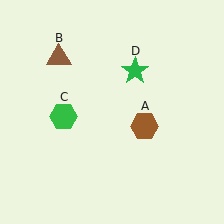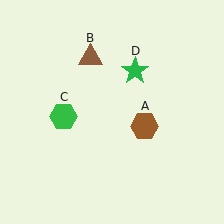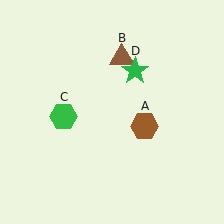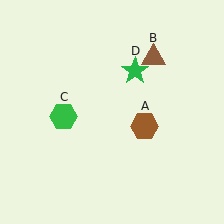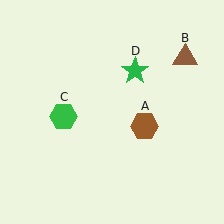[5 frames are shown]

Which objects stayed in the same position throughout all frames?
Brown hexagon (object A) and green hexagon (object C) and green star (object D) remained stationary.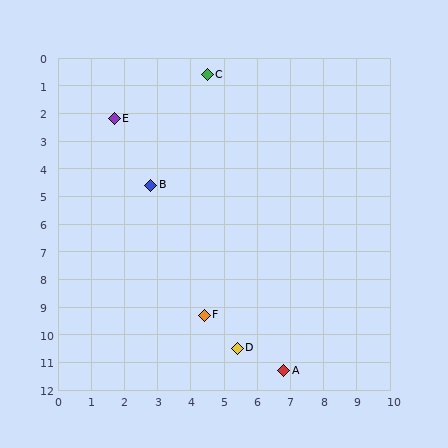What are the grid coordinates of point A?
Point A is at approximately (6.8, 11.3).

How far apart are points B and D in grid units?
Points B and D are about 6.4 grid units apart.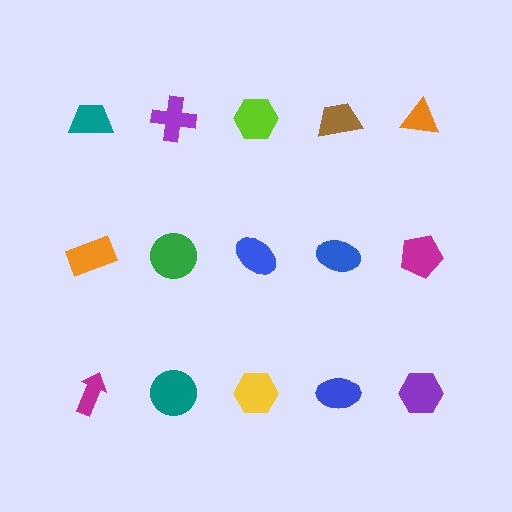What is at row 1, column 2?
A purple cross.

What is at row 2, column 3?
A blue ellipse.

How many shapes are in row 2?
5 shapes.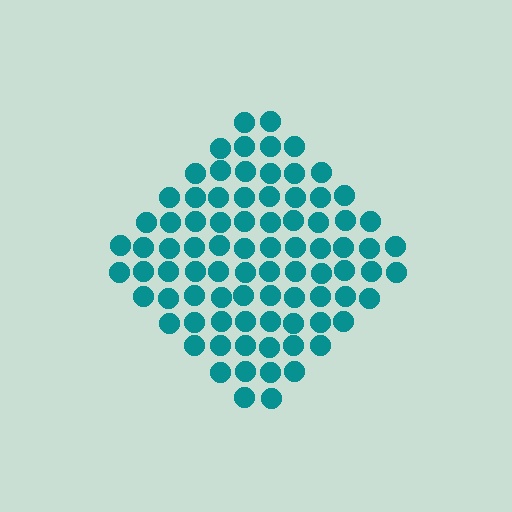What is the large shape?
The large shape is a diamond.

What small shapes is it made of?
It is made of small circles.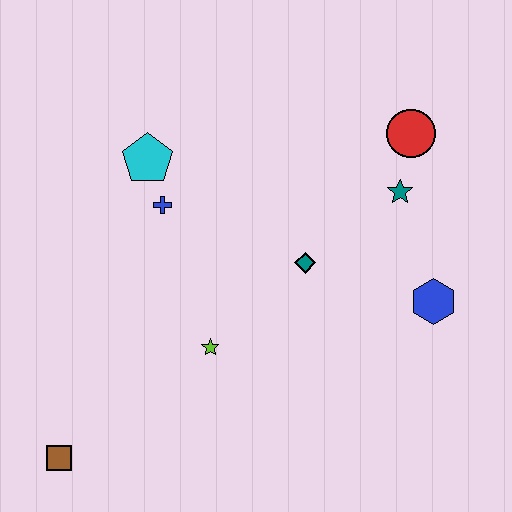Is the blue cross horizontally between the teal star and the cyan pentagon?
Yes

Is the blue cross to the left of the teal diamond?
Yes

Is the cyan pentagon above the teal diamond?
Yes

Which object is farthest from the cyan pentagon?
The blue hexagon is farthest from the cyan pentagon.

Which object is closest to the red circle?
The teal star is closest to the red circle.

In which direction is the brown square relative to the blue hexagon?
The brown square is to the left of the blue hexagon.